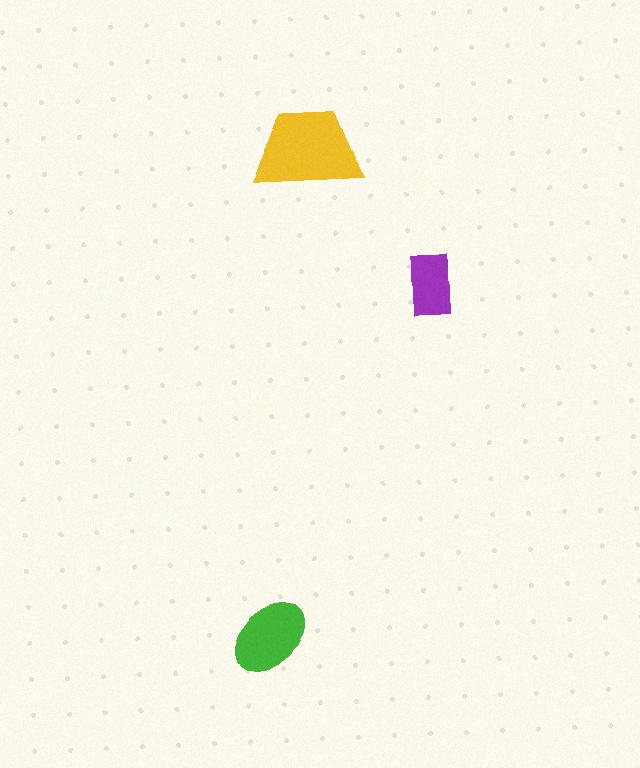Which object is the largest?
The yellow trapezoid.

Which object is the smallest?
The purple rectangle.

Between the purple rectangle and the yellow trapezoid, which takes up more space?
The yellow trapezoid.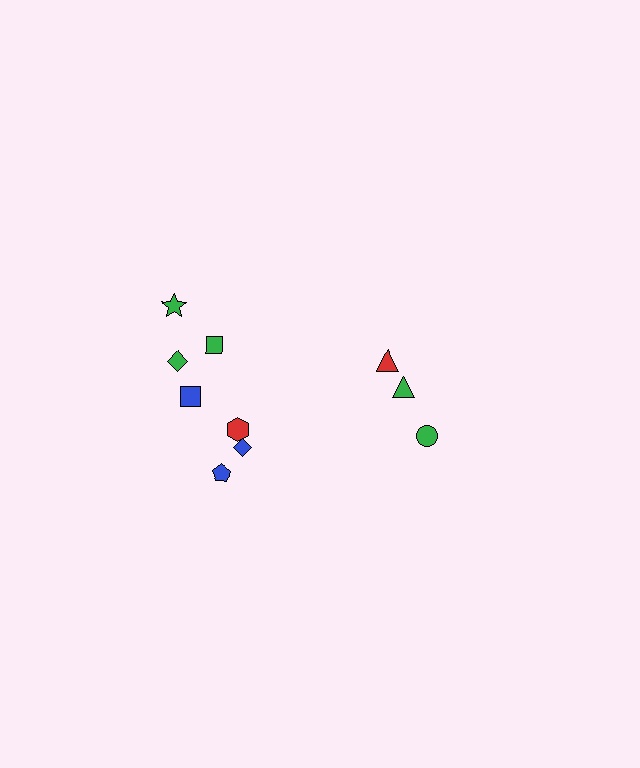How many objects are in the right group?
There are 3 objects.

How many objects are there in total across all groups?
There are 10 objects.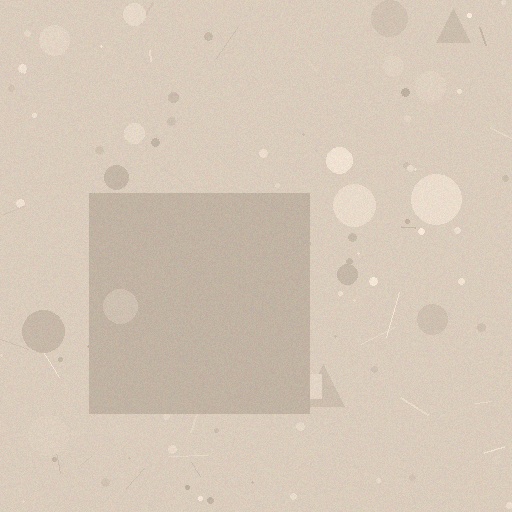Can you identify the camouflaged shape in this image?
The camouflaged shape is a square.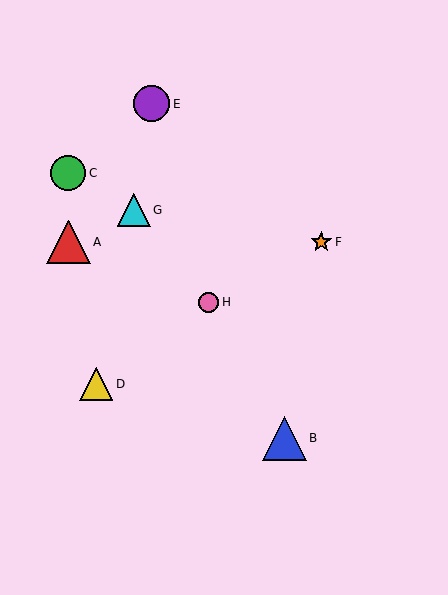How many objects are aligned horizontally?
2 objects (A, F) are aligned horizontally.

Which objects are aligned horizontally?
Objects A, F are aligned horizontally.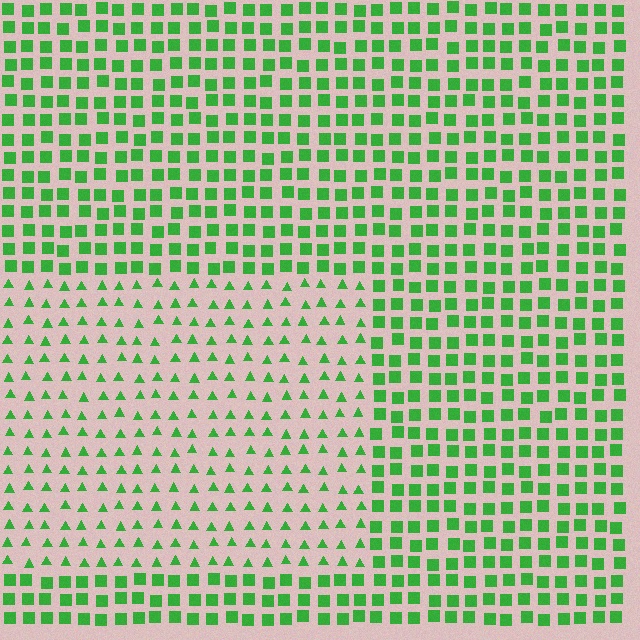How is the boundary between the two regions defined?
The boundary is defined by a change in element shape: triangles inside vs. squares outside. All elements share the same color and spacing.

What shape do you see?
I see a rectangle.